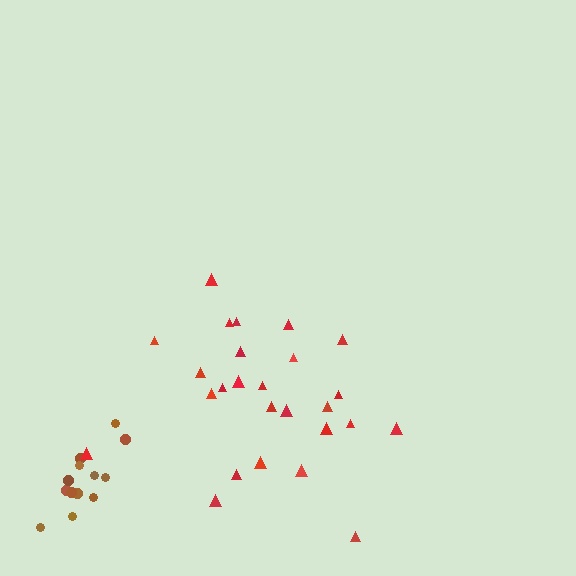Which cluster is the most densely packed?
Brown.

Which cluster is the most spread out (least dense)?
Red.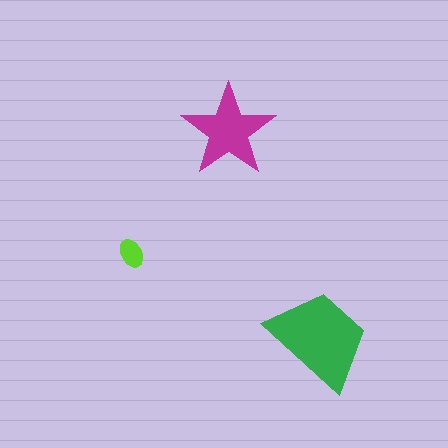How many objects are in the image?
There are 3 objects in the image.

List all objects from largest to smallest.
The green trapezoid, the magenta star, the lime ellipse.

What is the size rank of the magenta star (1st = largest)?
2nd.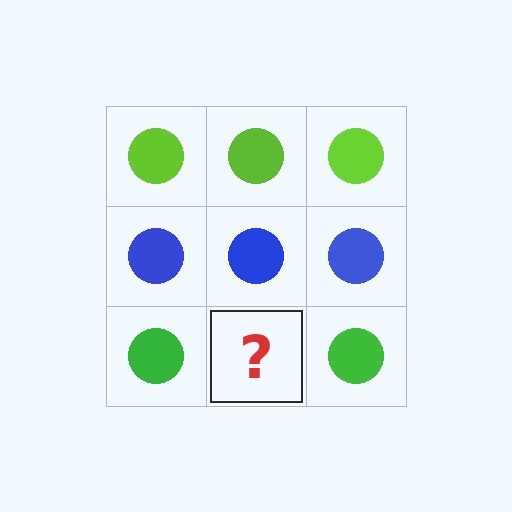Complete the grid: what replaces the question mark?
The question mark should be replaced with a green circle.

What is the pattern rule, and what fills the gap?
The rule is that each row has a consistent color. The gap should be filled with a green circle.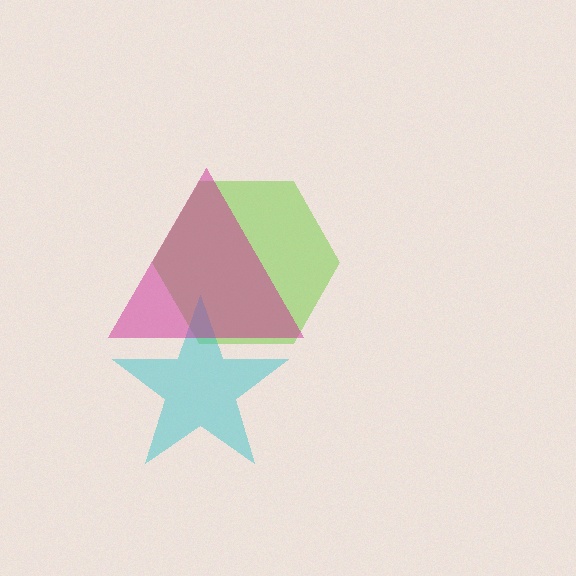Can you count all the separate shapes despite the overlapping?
Yes, there are 3 separate shapes.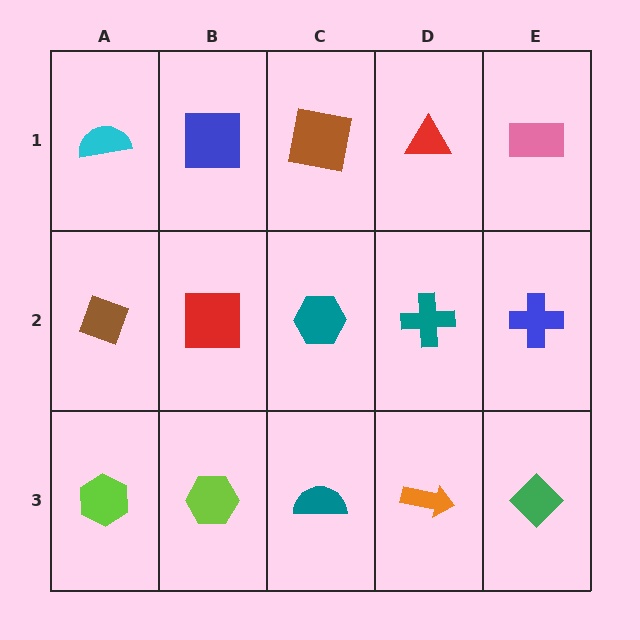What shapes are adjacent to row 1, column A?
A brown diamond (row 2, column A), a blue square (row 1, column B).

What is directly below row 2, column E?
A green diamond.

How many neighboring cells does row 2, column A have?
3.